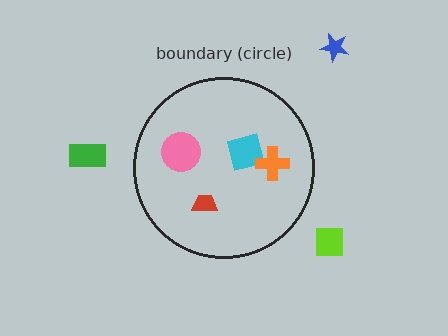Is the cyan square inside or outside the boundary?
Inside.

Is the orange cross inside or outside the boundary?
Inside.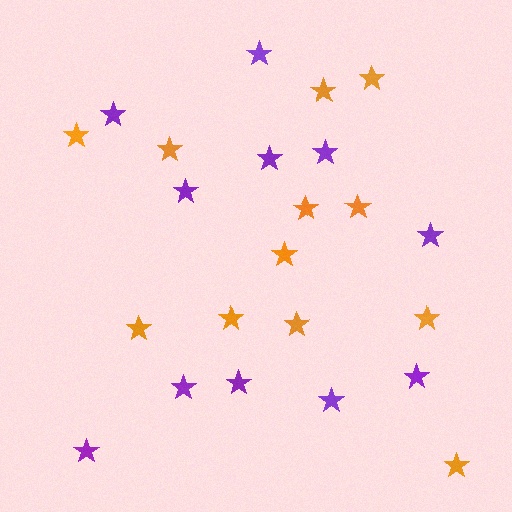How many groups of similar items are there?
There are 2 groups: one group of orange stars (12) and one group of purple stars (11).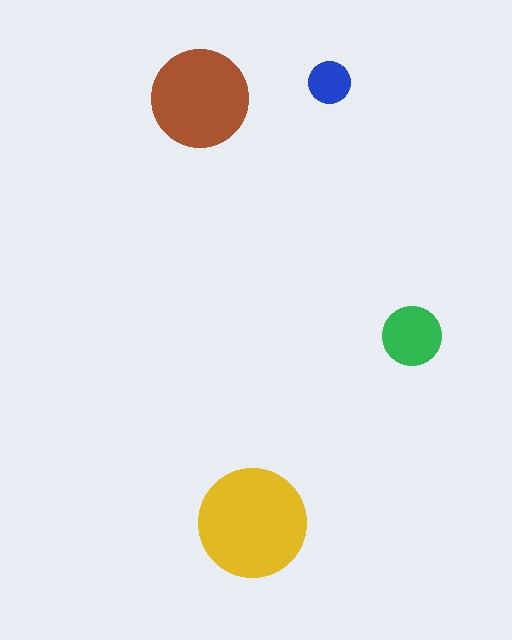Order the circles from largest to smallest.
the yellow one, the brown one, the green one, the blue one.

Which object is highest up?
The blue circle is topmost.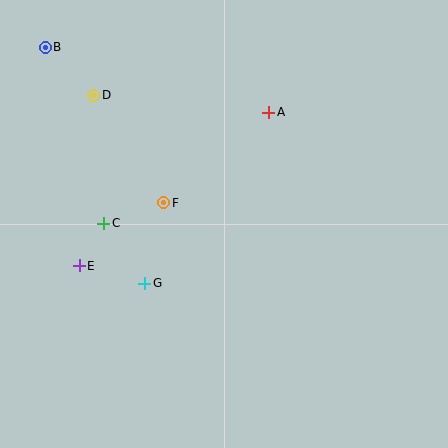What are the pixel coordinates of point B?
Point B is at (45, 48).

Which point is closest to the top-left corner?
Point B is closest to the top-left corner.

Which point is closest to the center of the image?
Point F at (164, 203) is closest to the center.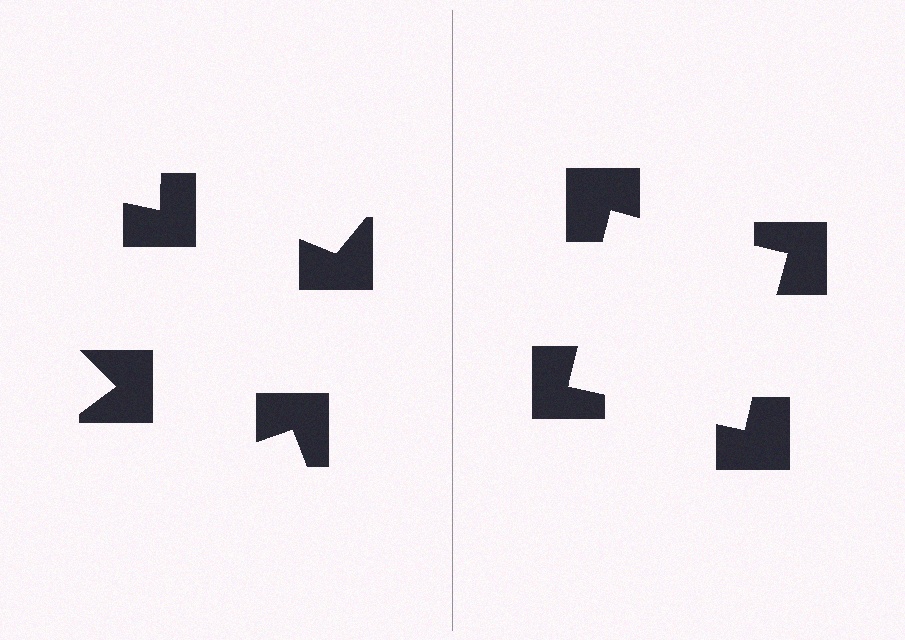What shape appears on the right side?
An illusory square.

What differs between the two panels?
The notched squares are positioned identically on both sides; only the wedge orientations differ. On the right they align to a square; on the left they are misaligned.